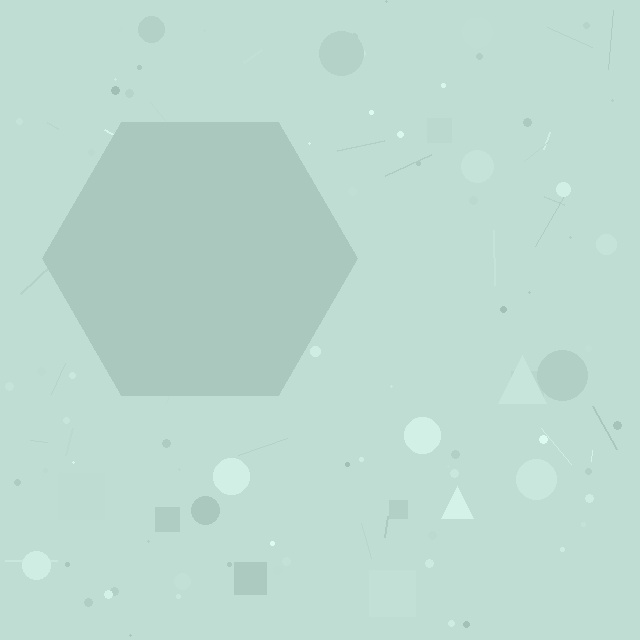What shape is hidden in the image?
A hexagon is hidden in the image.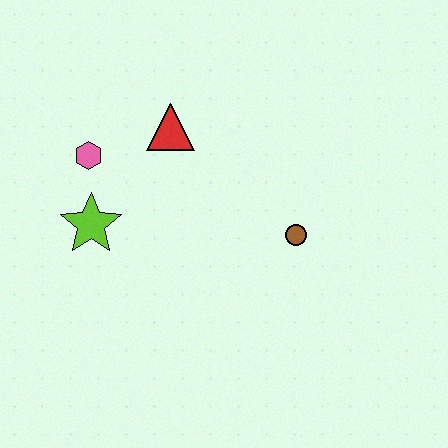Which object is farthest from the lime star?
The brown circle is farthest from the lime star.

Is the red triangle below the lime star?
No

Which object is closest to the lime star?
The pink hexagon is closest to the lime star.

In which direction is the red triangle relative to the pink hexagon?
The red triangle is to the right of the pink hexagon.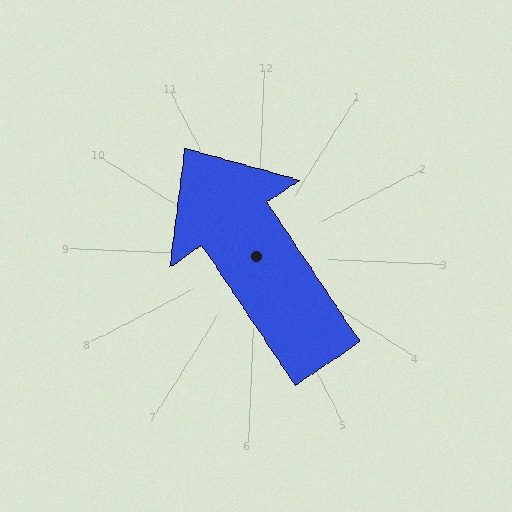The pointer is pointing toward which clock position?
Roughly 11 o'clock.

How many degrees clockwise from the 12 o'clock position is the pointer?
Approximately 324 degrees.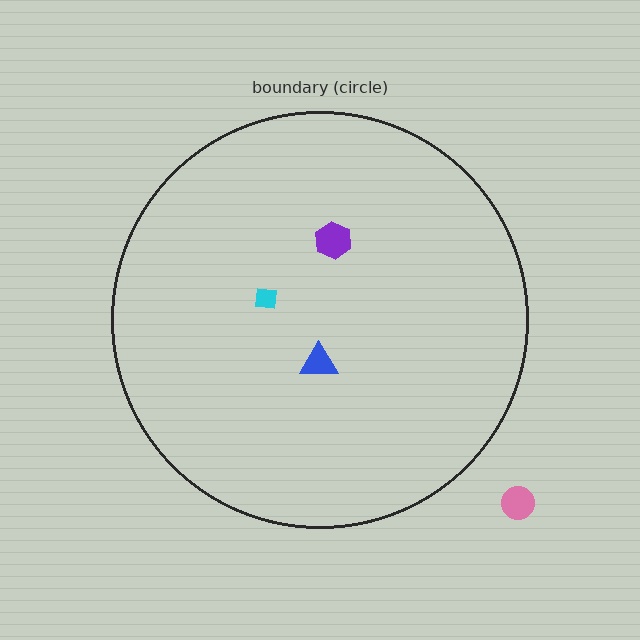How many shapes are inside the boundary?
3 inside, 1 outside.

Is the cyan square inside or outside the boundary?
Inside.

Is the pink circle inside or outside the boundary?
Outside.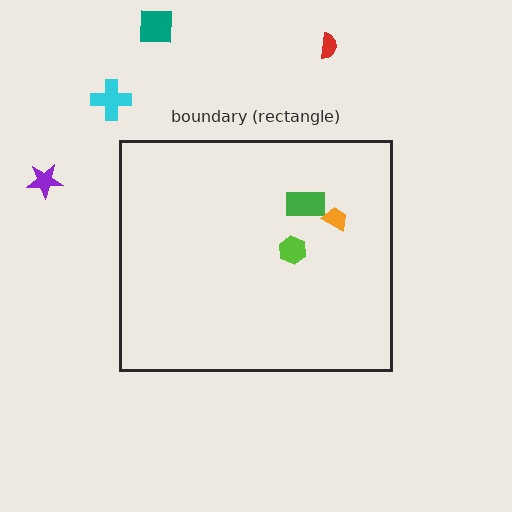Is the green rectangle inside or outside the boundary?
Inside.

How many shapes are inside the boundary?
3 inside, 4 outside.